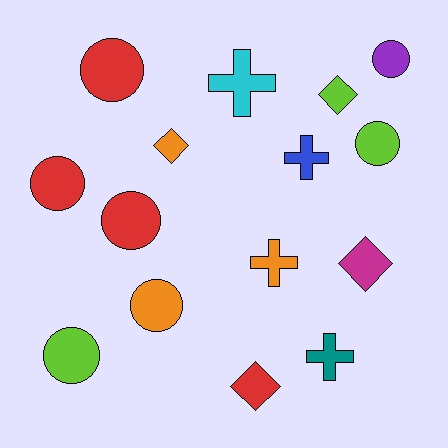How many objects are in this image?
There are 15 objects.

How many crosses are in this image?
There are 4 crosses.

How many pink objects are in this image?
There are no pink objects.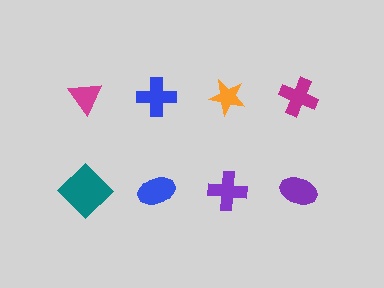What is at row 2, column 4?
A purple ellipse.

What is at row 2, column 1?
A teal diamond.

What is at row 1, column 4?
A magenta cross.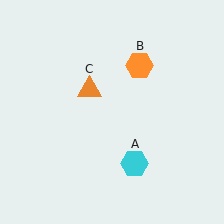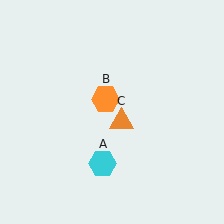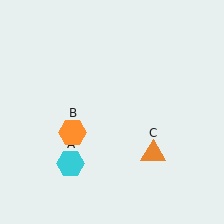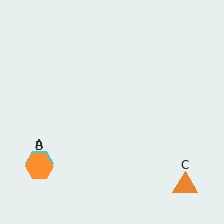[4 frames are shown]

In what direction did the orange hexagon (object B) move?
The orange hexagon (object B) moved down and to the left.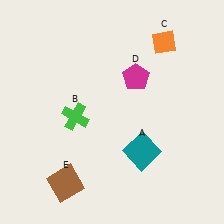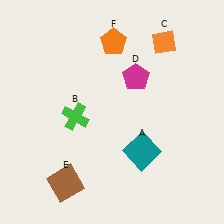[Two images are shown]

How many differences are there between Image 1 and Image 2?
There is 1 difference between the two images.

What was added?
An orange pentagon (F) was added in Image 2.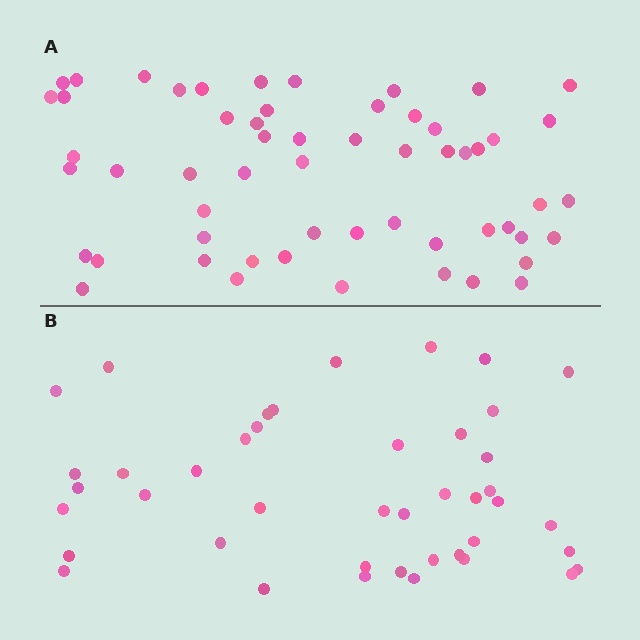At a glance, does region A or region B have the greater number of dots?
Region A (the top region) has more dots.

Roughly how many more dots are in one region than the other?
Region A has approximately 15 more dots than region B.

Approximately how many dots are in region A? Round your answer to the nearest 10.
About 60 dots. (The exact count is 57, which rounds to 60.)